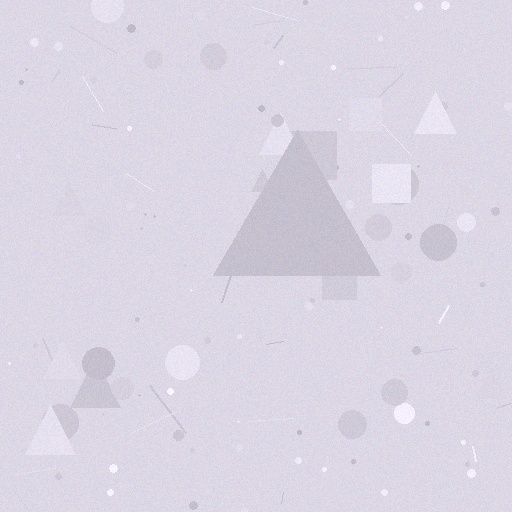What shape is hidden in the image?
A triangle is hidden in the image.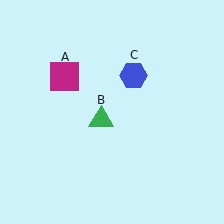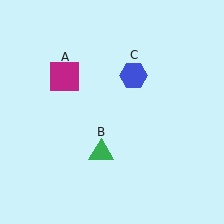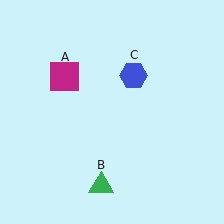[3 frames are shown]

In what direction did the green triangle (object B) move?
The green triangle (object B) moved down.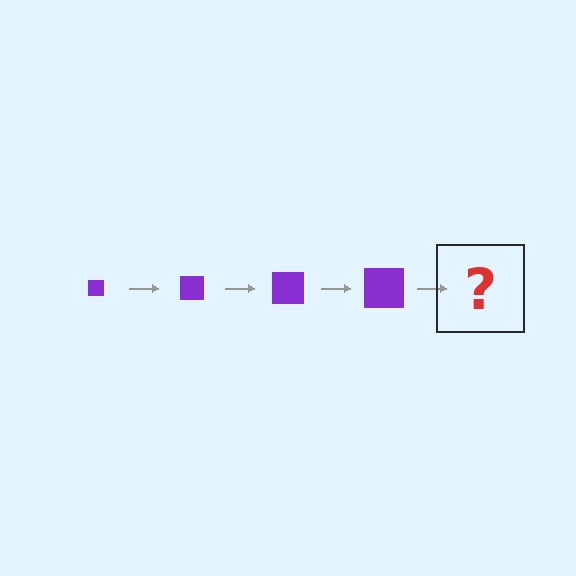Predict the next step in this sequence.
The next step is a purple square, larger than the previous one.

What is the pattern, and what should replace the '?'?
The pattern is that the square gets progressively larger each step. The '?' should be a purple square, larger than the previous one.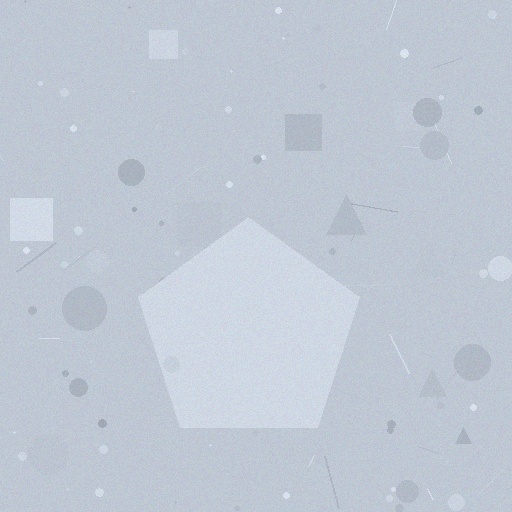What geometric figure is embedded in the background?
A pentagon is embedded in the background.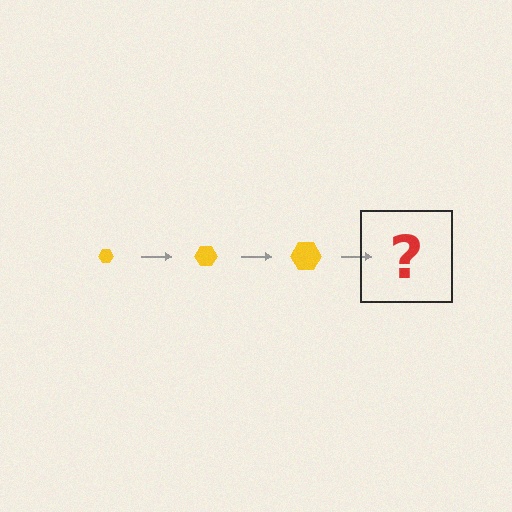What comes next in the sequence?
The next element should be a yellow hexagon, larger than the previous one.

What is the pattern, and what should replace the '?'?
The pattern is that the hexagon gets progressively larger each step. The '?' should be a yellow hexagon, larger than the previous one.